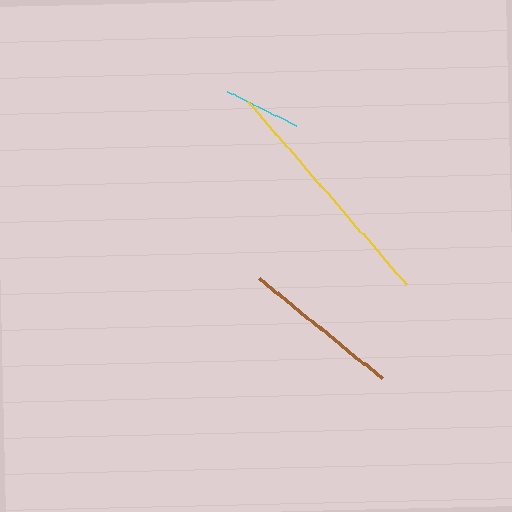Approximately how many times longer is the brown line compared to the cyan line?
The brown line is approximately 2.1 times the length of the cyan line.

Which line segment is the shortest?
The cyan line is the shortest at approximately 77 pixels.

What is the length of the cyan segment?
The cyan segment is approximately 77 pixels long.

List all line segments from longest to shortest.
From longest to shortest: yellow, brown, cyan.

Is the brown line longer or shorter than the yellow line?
The yellow line is longer than the brown line.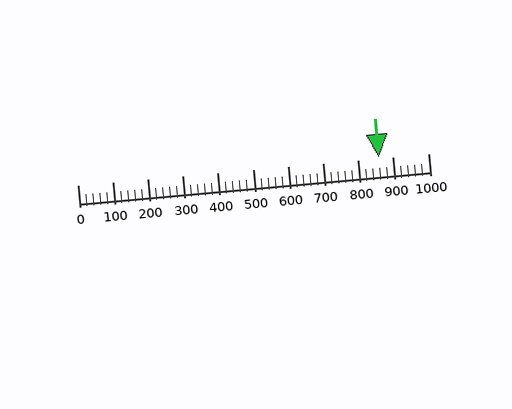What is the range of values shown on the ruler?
The ruler shows values from 0 to 1000.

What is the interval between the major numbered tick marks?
The major tick marks are spaced 100 units apart.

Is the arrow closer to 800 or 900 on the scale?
The arrow is closer to 900.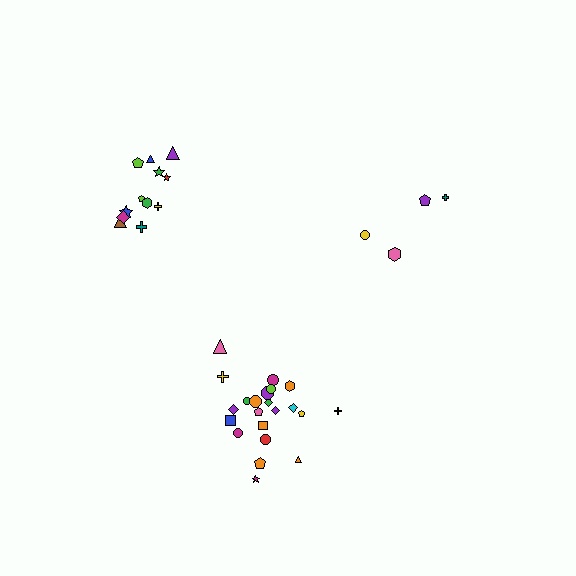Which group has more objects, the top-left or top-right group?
The top-left group.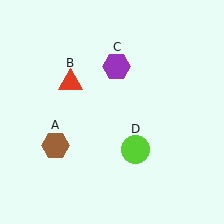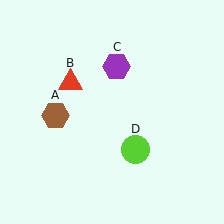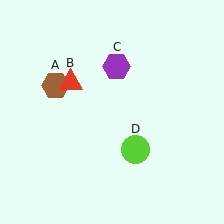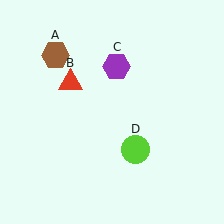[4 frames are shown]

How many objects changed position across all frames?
1 object changed position: brown hexagon (object A).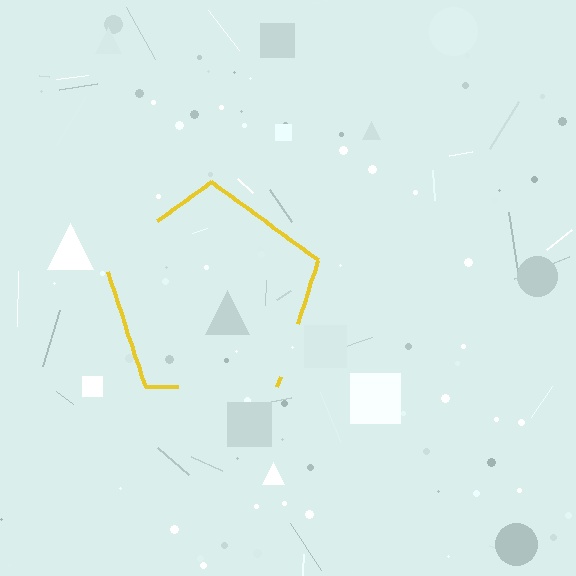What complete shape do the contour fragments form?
The contour fragments form a pentagon.